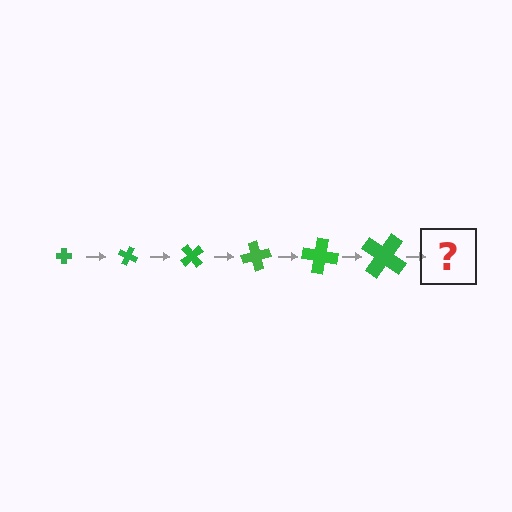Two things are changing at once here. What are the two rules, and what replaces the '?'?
The two rules are that the cross grows larger each step and it rotates 25 degrees each step. The '?' should be a cross, larger than the previous one and rotated 150 degrees from the start.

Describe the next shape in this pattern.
It should be a cross, larger than the previous one and rotated 150 degrees from the start.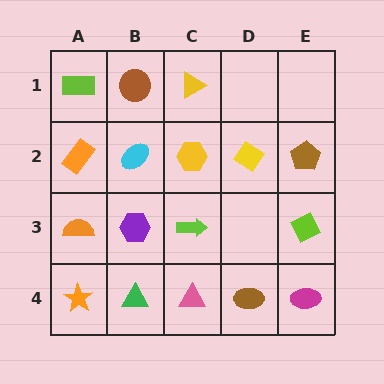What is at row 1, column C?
A yellow triangle.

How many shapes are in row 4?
5 shapes.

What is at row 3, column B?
A purple hexagon.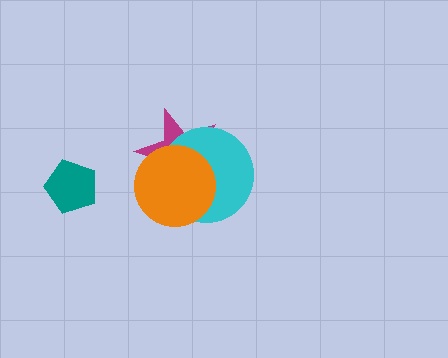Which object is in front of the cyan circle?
The orange circle is in front of the cyan circle.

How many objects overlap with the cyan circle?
2 objects overlap with the cyan circle.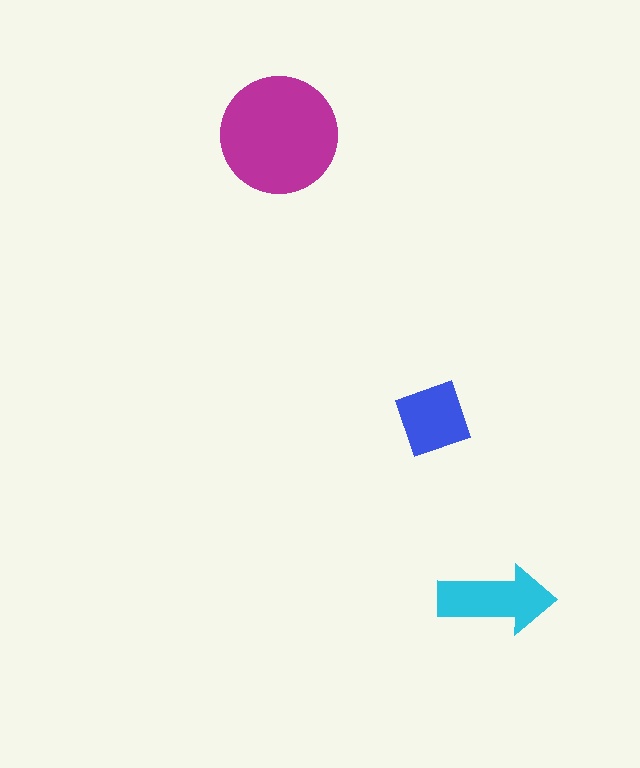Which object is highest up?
The magenta circle is topmost.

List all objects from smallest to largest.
The blue diamond, the cyan arrow, the magenta circle.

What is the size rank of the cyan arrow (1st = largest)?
2nd.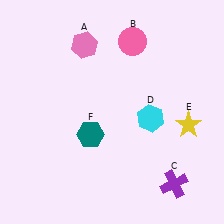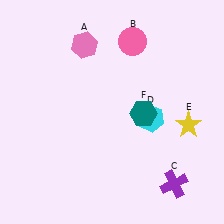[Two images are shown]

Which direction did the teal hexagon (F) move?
The teal hexagon (F) moved right.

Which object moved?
The teal hexagon (F) moved right.